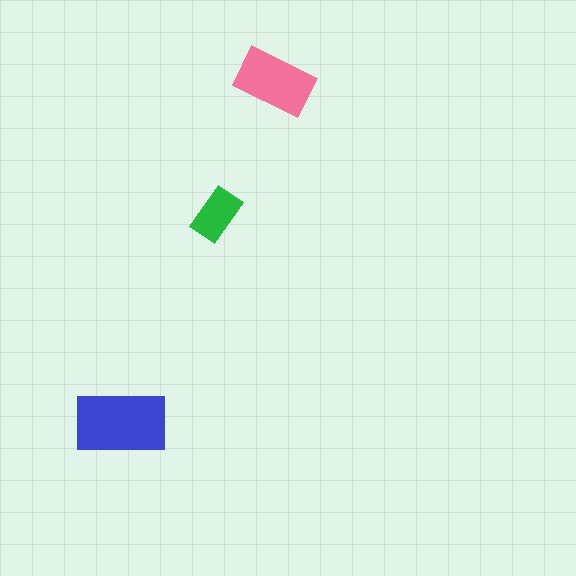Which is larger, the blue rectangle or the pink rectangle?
The blue one.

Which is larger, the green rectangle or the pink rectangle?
The pink one.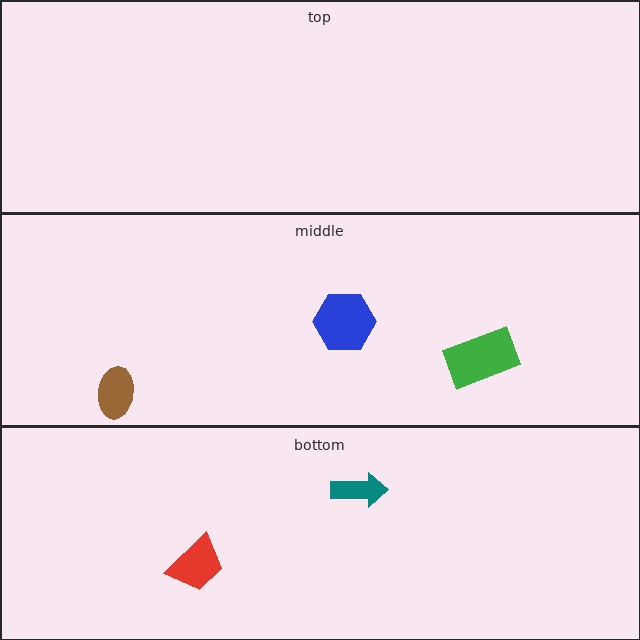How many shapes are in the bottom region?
2.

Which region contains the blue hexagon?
The middle region.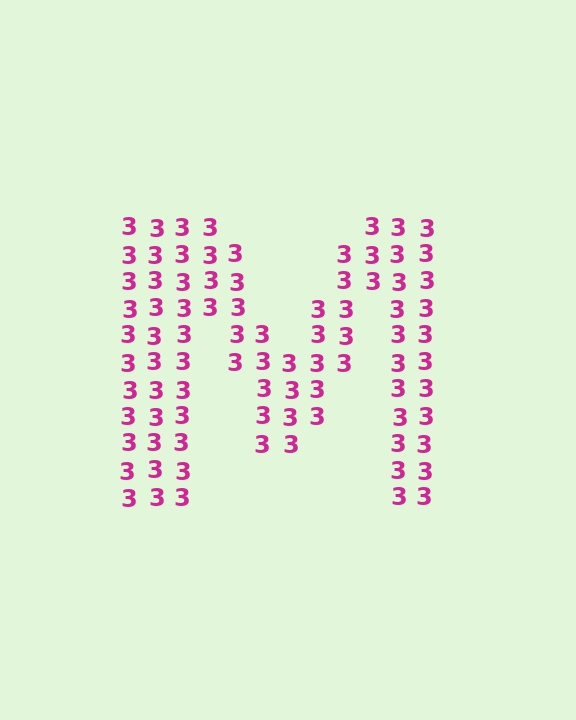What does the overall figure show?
The overall figure shows the letter M.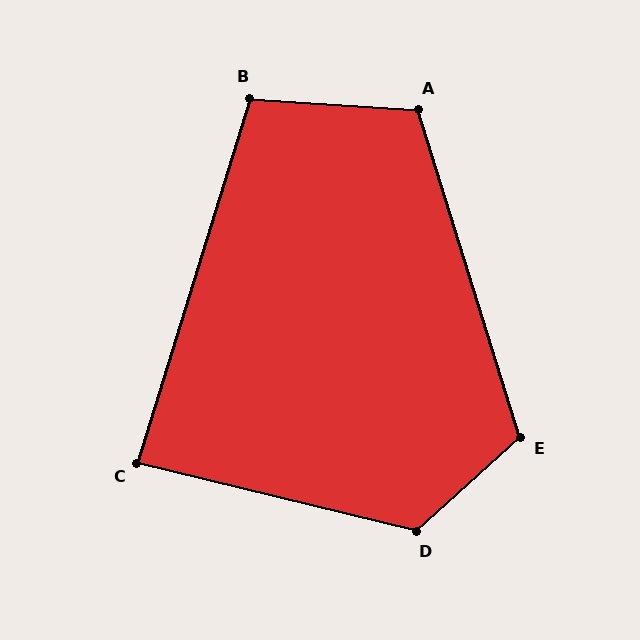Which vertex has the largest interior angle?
D, at approximately 124 degrees.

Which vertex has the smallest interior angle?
C, at approximately 87 degrees.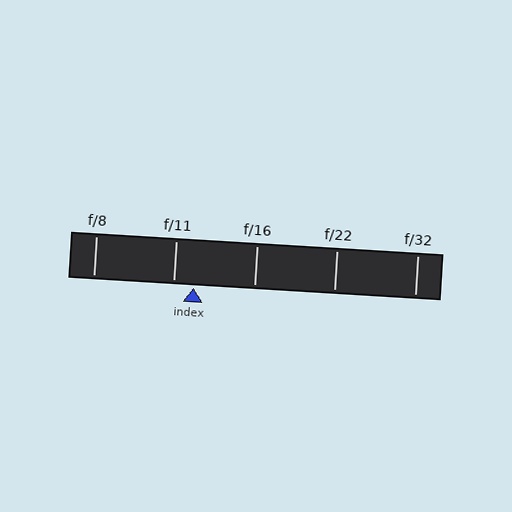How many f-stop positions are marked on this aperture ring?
There are 5 f-stop positions marked.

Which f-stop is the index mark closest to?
The index mark is closest to f/11.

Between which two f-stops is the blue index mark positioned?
The index mark is between f/11 and f/16.